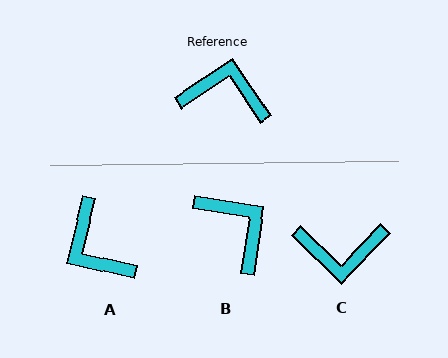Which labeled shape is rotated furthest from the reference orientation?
C, about 168 degrees away.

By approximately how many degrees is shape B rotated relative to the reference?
Approximately 43 degrees clockwise.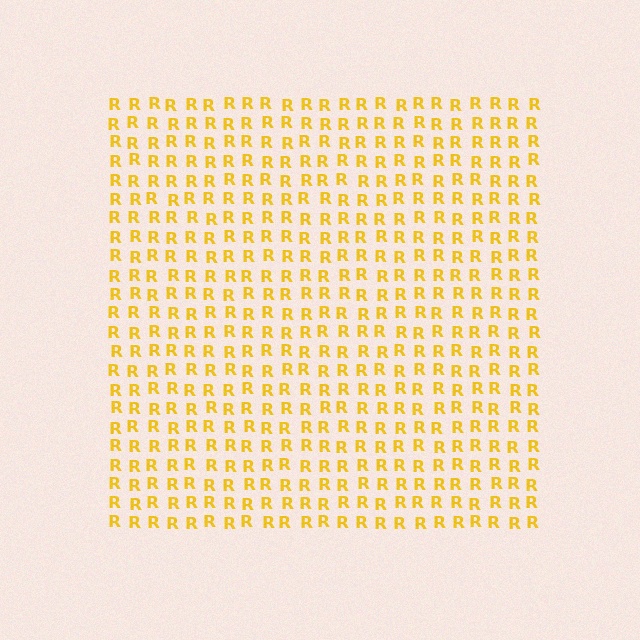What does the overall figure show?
The overall figure shows a square.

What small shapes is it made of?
It is made of small letter R's.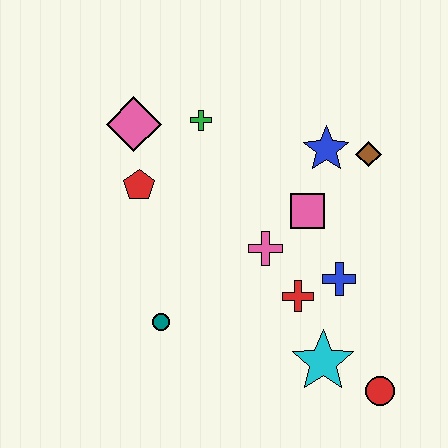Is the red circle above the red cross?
No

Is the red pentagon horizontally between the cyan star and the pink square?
No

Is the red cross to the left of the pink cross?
No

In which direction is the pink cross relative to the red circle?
The pink cross is above the red circle.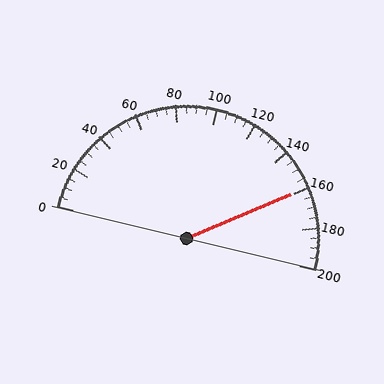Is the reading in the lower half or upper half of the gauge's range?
The reading is in the upper half of the range (0 to 200).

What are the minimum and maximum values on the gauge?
The gauge ranges from 0 to 200.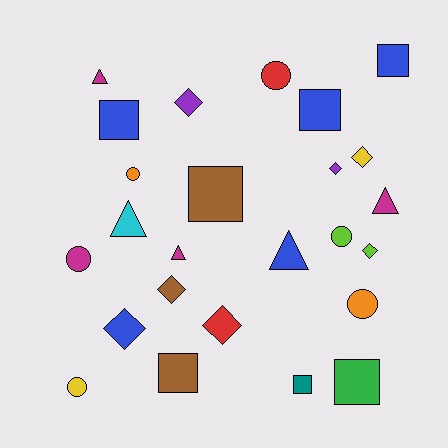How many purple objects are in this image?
There are 2 purple objects.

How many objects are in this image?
There are 25 objects.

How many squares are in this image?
There are 7 squares.